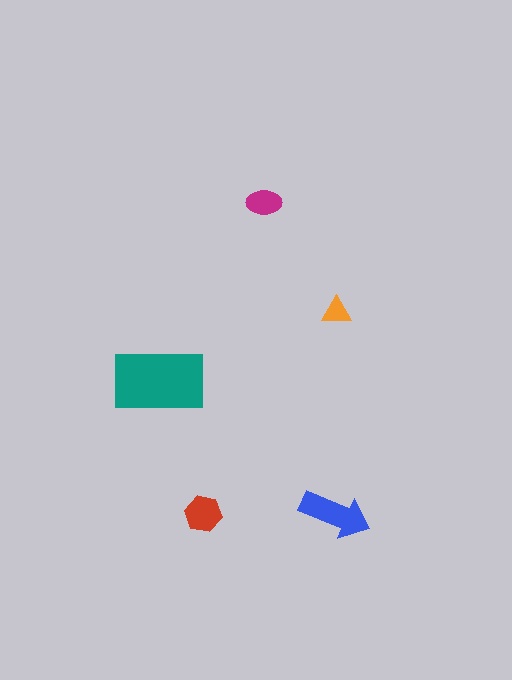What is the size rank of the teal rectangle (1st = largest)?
1st.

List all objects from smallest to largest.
The orange triangle, the magenta ellipse, the red hexagon, the blue arrow, the teal rectangle.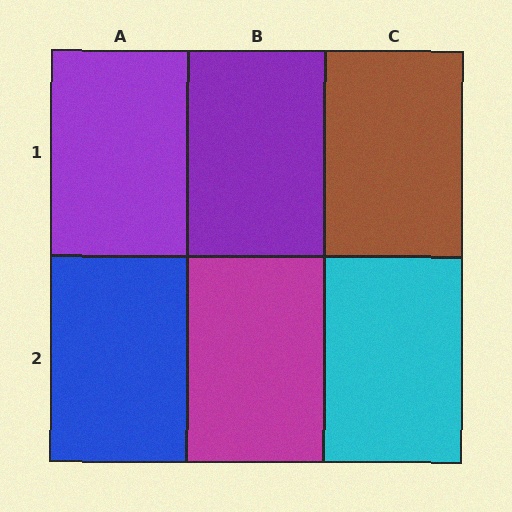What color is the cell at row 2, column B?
Magenta.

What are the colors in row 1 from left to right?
Purple, purple, brown.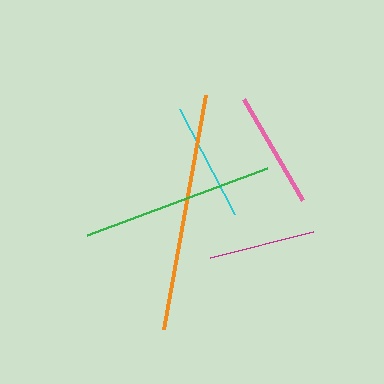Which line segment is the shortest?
The magenta line is the shortest at approximately 106 pixels.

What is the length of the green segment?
The green segment is approximately 193 pixels long.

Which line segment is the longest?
The orange line is the longest at approximately 238 pixels.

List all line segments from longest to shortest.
From longest to shortest: orange, green, cyan, pink, magenta.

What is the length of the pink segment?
The pink segment is approximately 117 pixels long.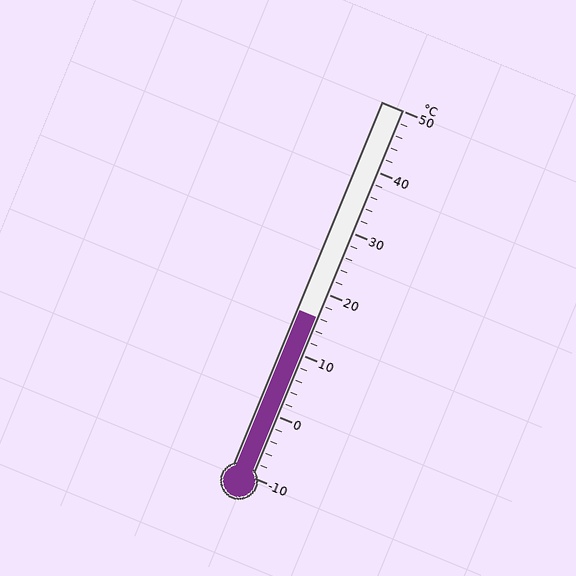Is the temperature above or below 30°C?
The temperature is below 30°C.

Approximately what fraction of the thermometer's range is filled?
The thermometer is filled to approximately 45% of its range.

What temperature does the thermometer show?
The thermometer shows approximately 16°C.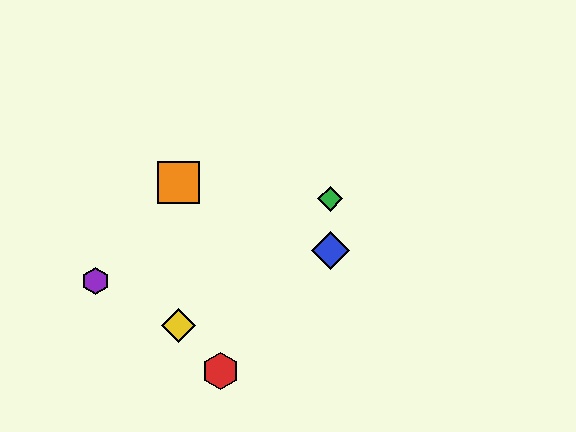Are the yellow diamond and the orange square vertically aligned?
Yes, both are at x≈178.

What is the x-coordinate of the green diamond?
The green diamond is at x≈330.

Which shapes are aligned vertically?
The yellow diamond, the orange square are aligned vertically.